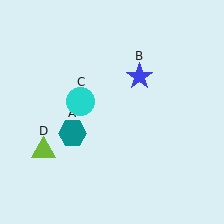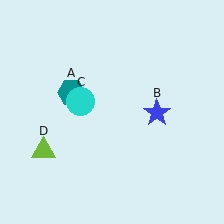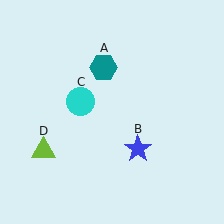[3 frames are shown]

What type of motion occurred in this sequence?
The teal hexagon (object A), blue star (object B) rotated clockwise around the center of the scene.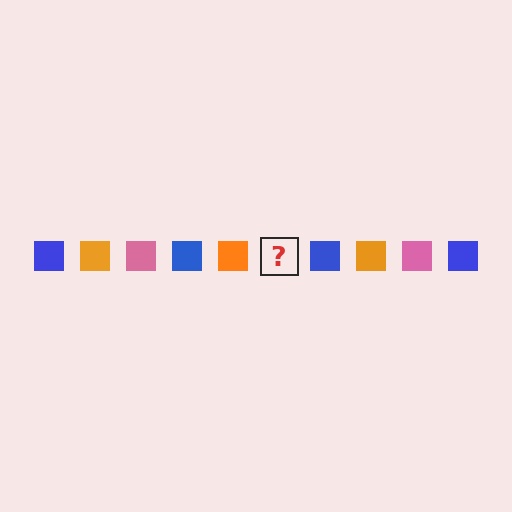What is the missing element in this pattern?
The missing element is a pink square.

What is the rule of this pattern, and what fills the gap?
The rule is that the pattern cycles through blue, orange, pink squares. The gap should be filled with a pink square.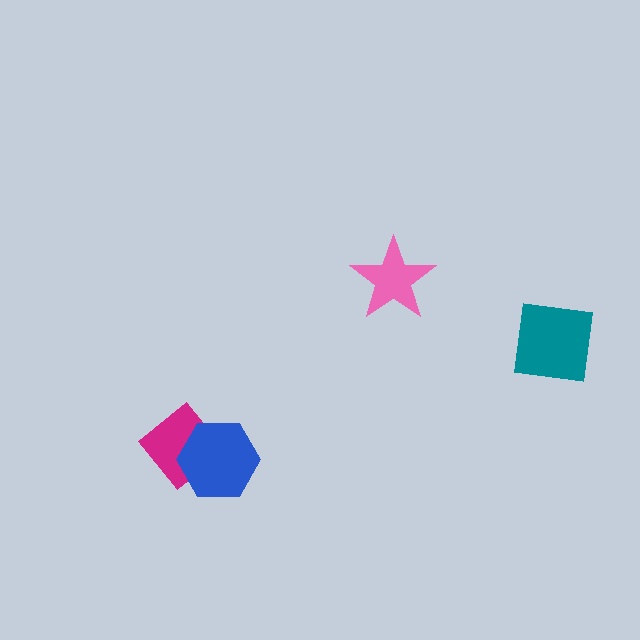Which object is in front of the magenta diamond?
The blue hexagon is in front of the magenta diamond.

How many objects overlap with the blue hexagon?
1 object overlaps with the blue hexagon.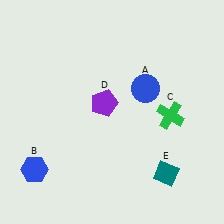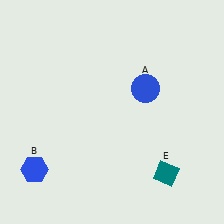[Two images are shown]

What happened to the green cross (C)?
The green cross (C) was removed in Image 2. It was in the bottom-right area of Image 1.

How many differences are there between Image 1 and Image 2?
There are 2 differences between the two images.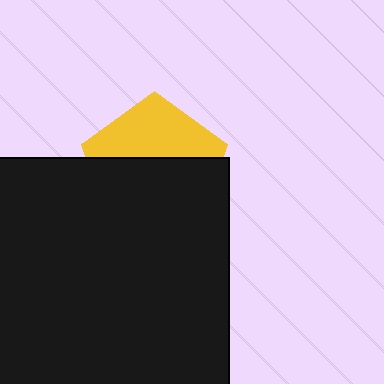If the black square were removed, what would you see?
You would see the complete yellow pentagon.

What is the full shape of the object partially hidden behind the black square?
The partially hidden object is a yellow pentagon.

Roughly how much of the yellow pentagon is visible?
A small part of it is visible (roughly 41%).